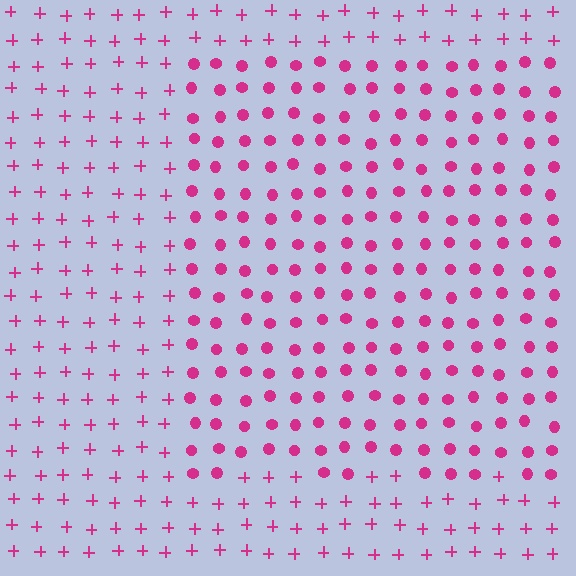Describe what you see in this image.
The image is filled with small magenta elements arranged in a uniform grid. A rectangle-shaped region contains circles, while the surrounding area contains plus signs. The boundary is defined purely by the change in element shape.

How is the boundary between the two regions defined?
The boundary is defined by a change in element shape: circles inside vs. plus signs outside. All elements share the same color and spacing.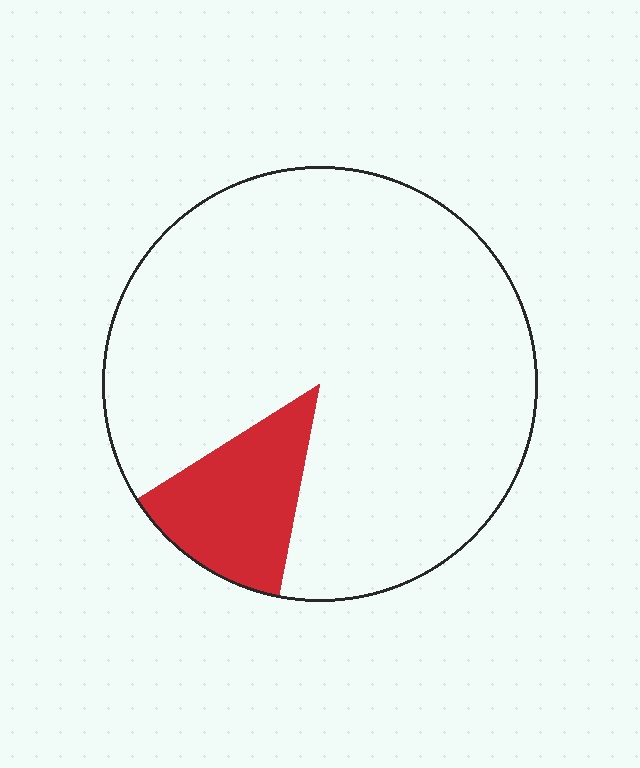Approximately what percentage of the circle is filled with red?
Approximately 15%.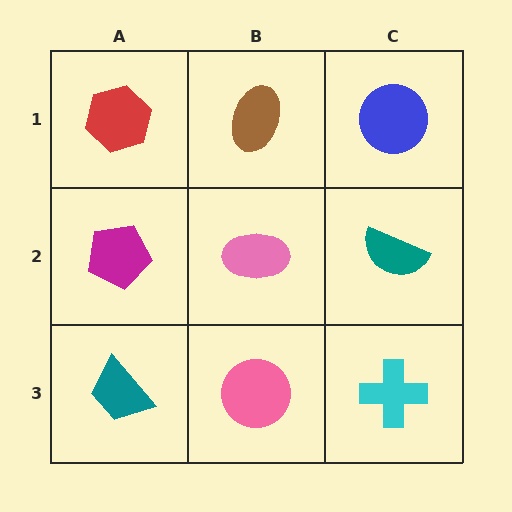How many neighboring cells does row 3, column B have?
3.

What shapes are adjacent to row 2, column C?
A blue circle (row 1, column C), a cyan cross (row 3, column C), a pink ellipse (row 2, column B).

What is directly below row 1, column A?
A magenta pentagon.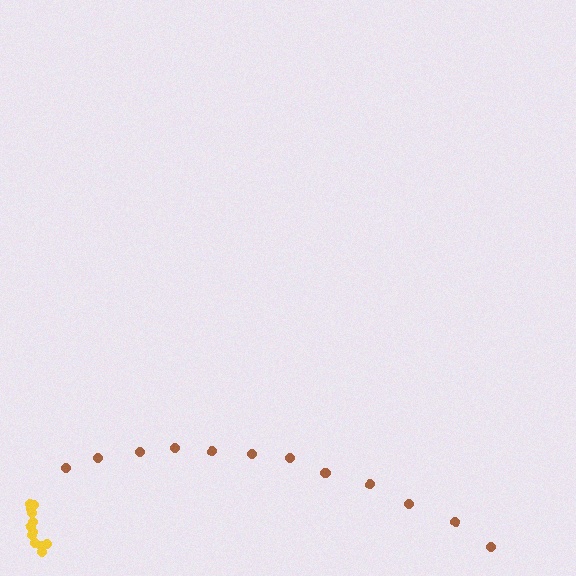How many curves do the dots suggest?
There are 2 distinct paths.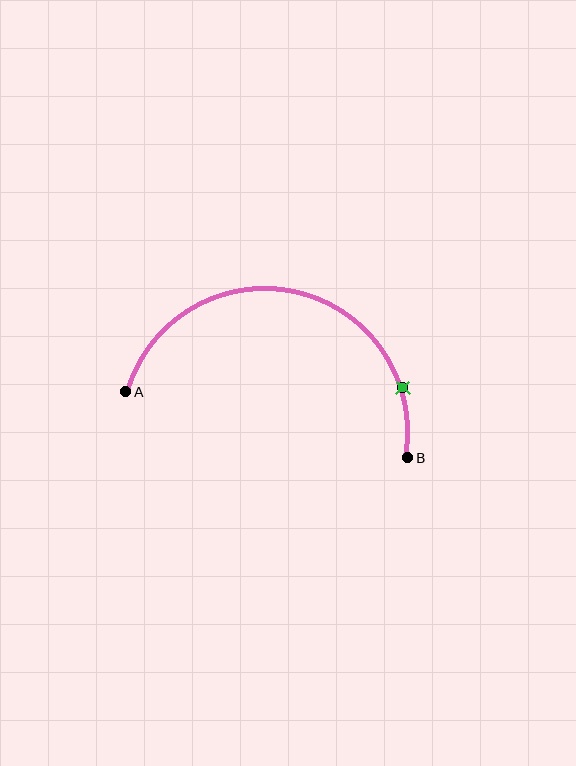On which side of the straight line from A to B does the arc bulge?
The arc bulges above the straight line connecting A and B.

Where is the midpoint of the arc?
The arc midpoint is the point on the curve farthest from the straight line joining A and B. It sits above that line.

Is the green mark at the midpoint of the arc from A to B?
No. The green mark lies on the arc but is closer to endpoint B. The arc midpoint would be at the point on the curve equidistant along the arc from both A and B.